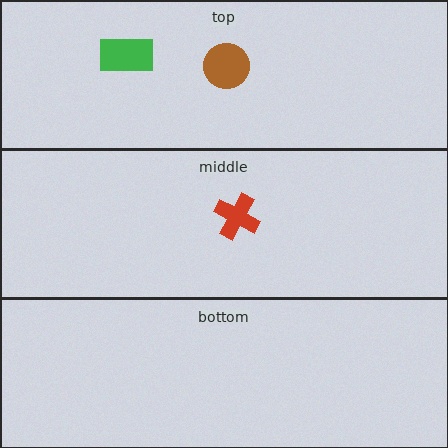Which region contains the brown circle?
The top region.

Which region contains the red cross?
The middle region.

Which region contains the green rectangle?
The top region.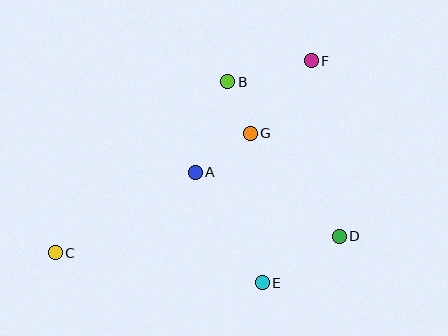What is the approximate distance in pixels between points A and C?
The distance between A and C is approximately 162 pixels.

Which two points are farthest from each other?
Points C and F are farthest from each other.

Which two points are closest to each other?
Points B and G are closest to each other.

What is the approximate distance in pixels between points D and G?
The distance between D and G is approximately 136 pixels.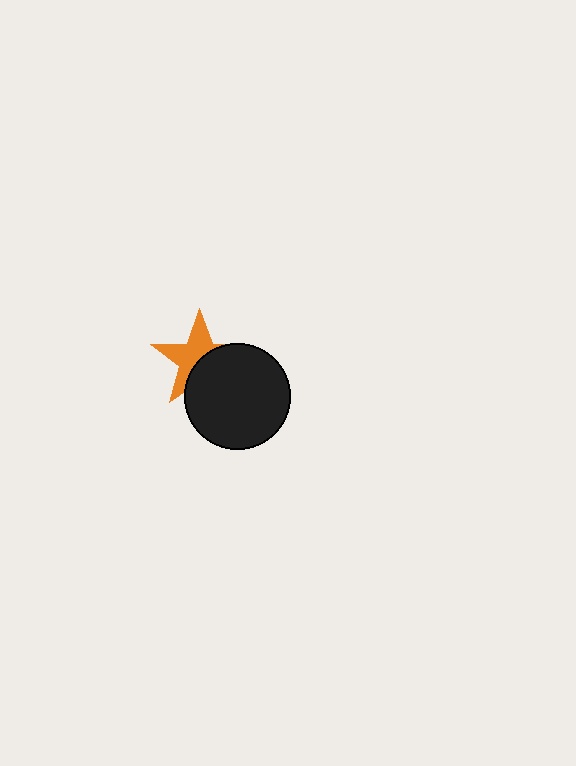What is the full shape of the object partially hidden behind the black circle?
The partially hidden object is an orange star.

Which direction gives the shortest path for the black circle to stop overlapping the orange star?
Moving toward the lower-right gives the shortest separation.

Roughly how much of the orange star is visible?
About half of it is visible (roughly 54%).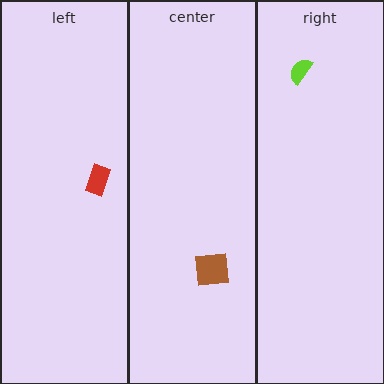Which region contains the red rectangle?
The left region.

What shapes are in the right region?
The lime semicircle.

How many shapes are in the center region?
1.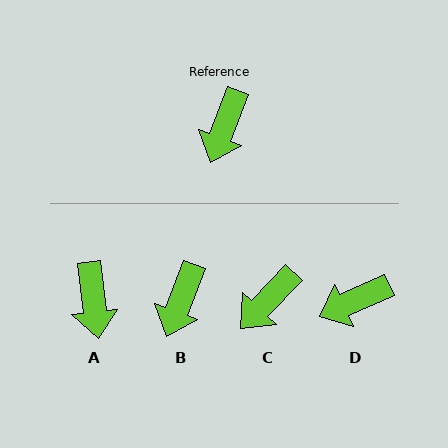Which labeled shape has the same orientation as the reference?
B.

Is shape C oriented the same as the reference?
No, it is off by about 23 degrees.